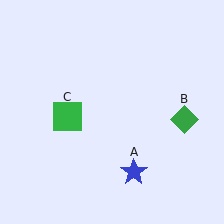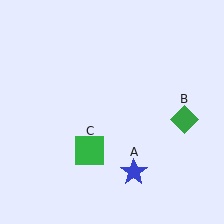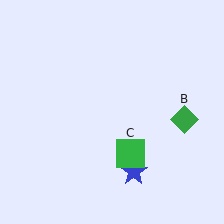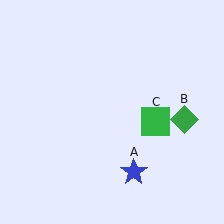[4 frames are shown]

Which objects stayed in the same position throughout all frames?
Blue star (object A) and green diamond (object B) remained stationary.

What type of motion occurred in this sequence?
The green square (object C) rotated counterclockwise around the center of the scene.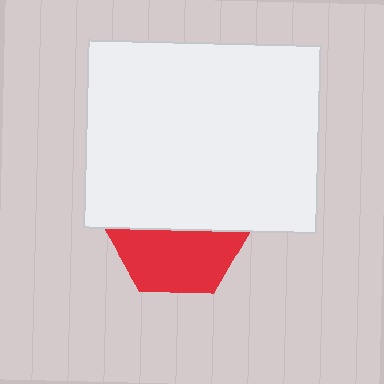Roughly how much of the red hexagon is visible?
About half of it is visible (roughly 47%).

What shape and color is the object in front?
The object in front is a white rectangle.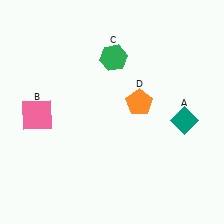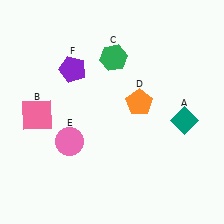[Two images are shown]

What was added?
A pink circle (E), a purple pentagon (F) were added in Image 2.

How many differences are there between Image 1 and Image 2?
There are 2 differences between the two images.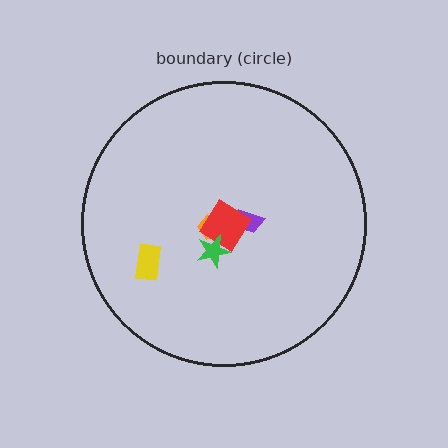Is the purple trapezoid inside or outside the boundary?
Inside.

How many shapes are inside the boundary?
5 inside, 0 outside.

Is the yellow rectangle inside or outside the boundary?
Inside.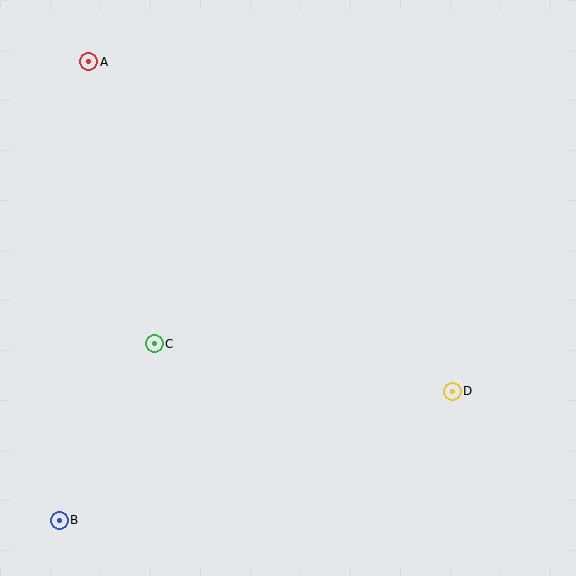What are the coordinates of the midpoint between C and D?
The midpoint between C and D is at (303, 368).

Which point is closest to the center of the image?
Point C at (154, 344) is closest to the center.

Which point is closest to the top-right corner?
Point D is closest to the top-right corner.